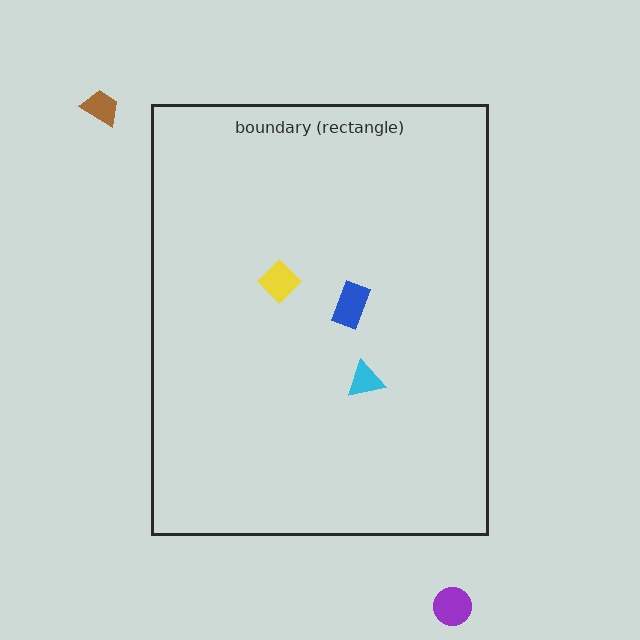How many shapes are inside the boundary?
3 inside, 2 outside.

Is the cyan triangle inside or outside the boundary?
Inside.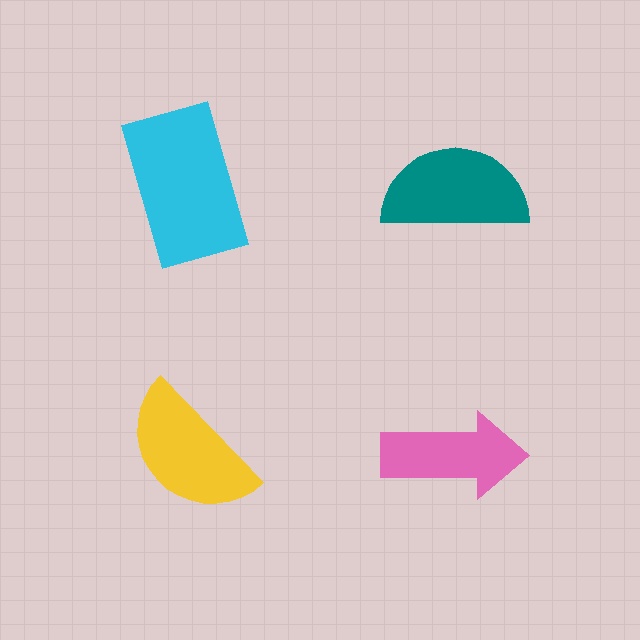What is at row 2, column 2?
A pink arrow.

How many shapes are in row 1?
2 shapes.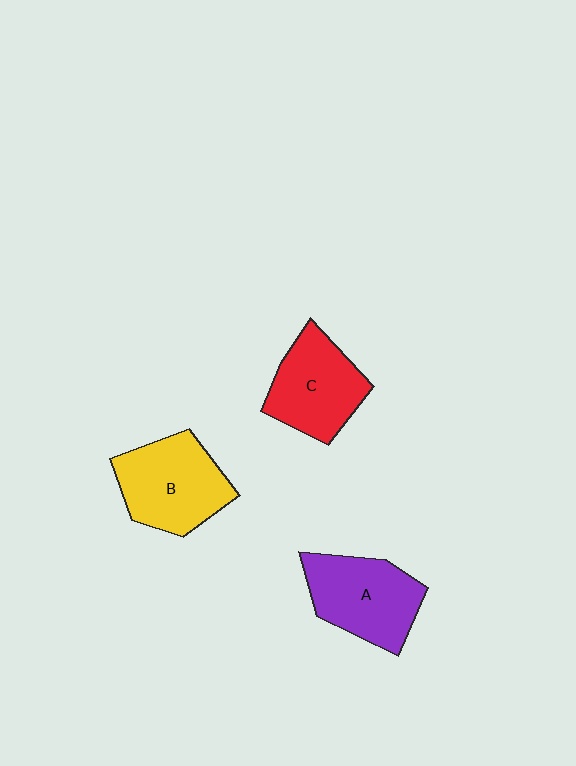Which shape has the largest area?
Shape B (yellow).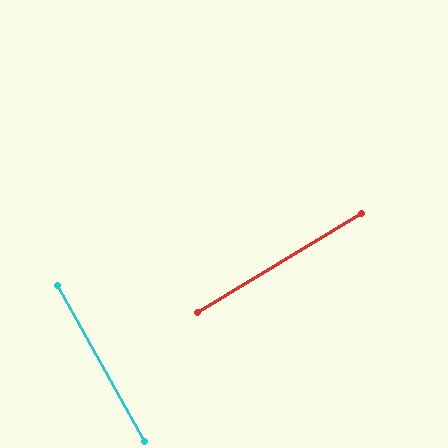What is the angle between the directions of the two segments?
Approximately 88 degrees.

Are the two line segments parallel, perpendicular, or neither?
Perpendicular — they meet at approximately 88°.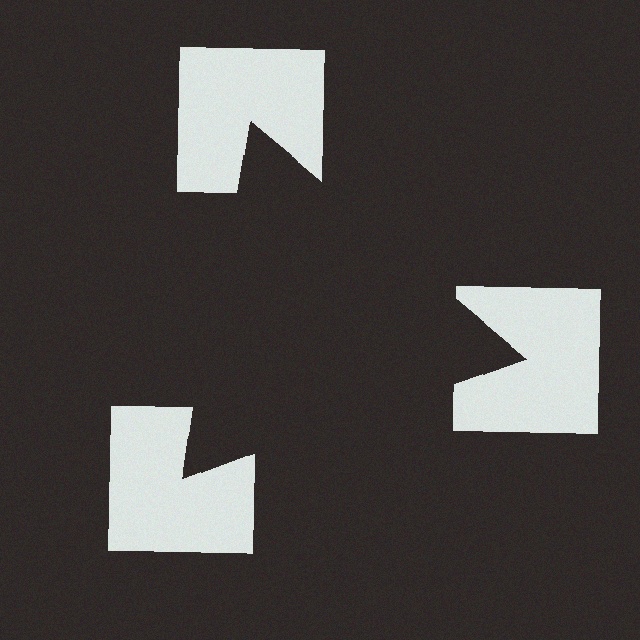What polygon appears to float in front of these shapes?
An illusory triangle — its edges are inferred from the aligned wedge cuts in the notched squares, not physically drawn.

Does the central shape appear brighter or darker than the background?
It typically appears slightly darker than the background, even though no actual brightness change is drawn.